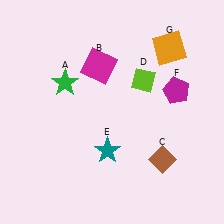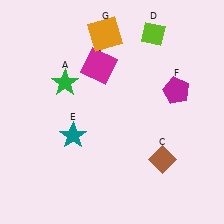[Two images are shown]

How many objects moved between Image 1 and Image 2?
3 objects moved between the two images.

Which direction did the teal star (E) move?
The teal star (E) moved left.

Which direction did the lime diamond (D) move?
The lime diamond (D) moved up.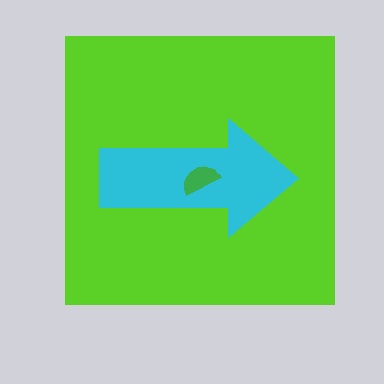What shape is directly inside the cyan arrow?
The green semicircle.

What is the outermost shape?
The lime square.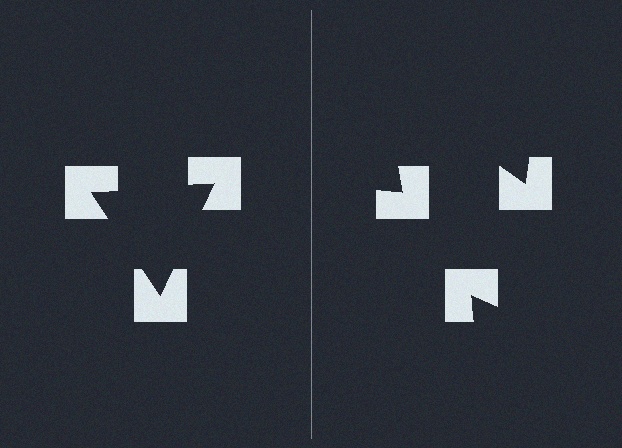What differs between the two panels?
The notched squares are positioned identically on both sides; only the wedge orientations differ. On the left they align to a triangle; on the right they are misaligned.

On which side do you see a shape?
An illusory triangle appears on the left side. On the right side the wedge cuts are rotated, so no coherent shape forms.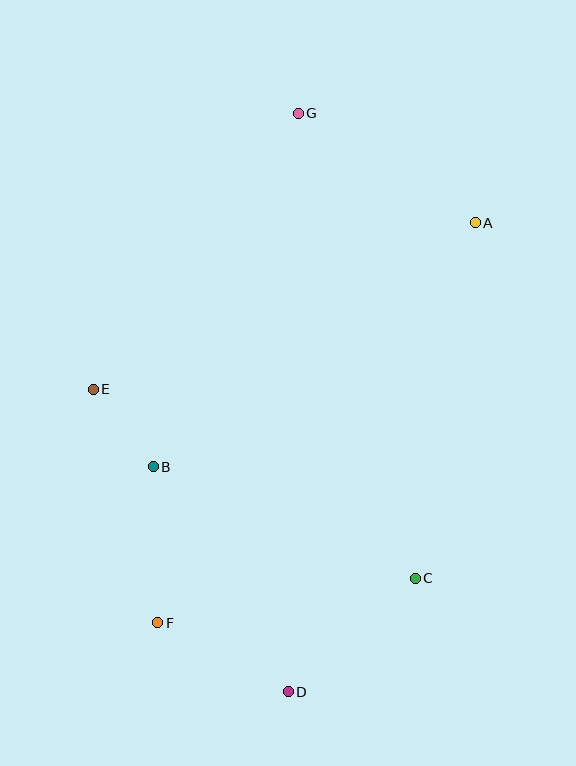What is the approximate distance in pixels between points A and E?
The distance between A and E is approximately 417 pixels.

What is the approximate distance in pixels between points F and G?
The distance between F and G is approximately 529 pixels.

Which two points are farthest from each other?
Points D and G are farthest from each other.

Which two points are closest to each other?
Points B and E are closest to each other.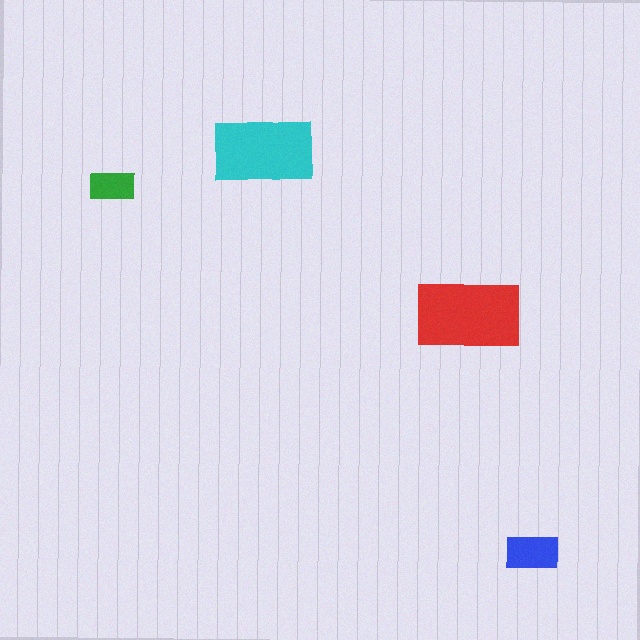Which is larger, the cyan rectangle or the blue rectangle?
The cyan one.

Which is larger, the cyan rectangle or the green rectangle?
The cyan one.